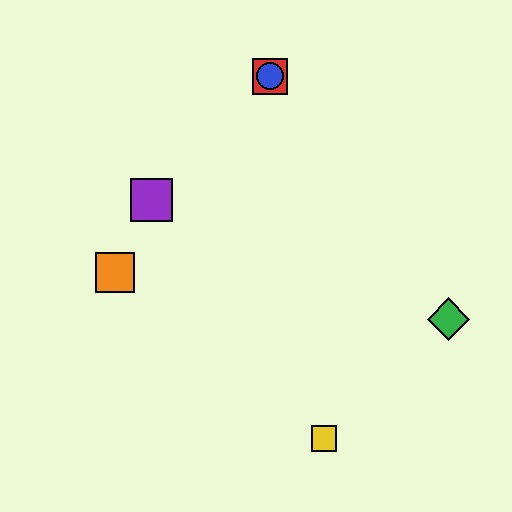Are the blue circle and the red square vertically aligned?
Yes, both are at x≈270.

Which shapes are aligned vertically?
The red square, the blue circle are aligned vertically.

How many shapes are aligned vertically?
2 shapes (the red square, the blue circle) are aligned vertically.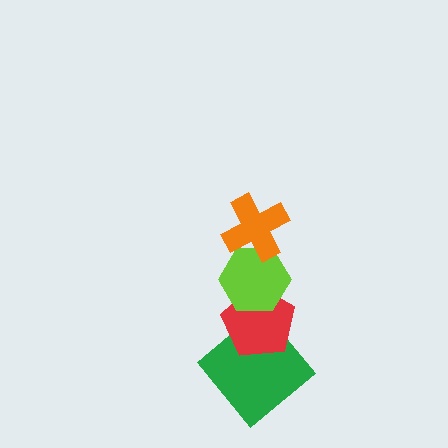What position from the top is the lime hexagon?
The lime hexagon is 2nd from the top.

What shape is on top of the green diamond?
The red pentagon is on top of the green diamond.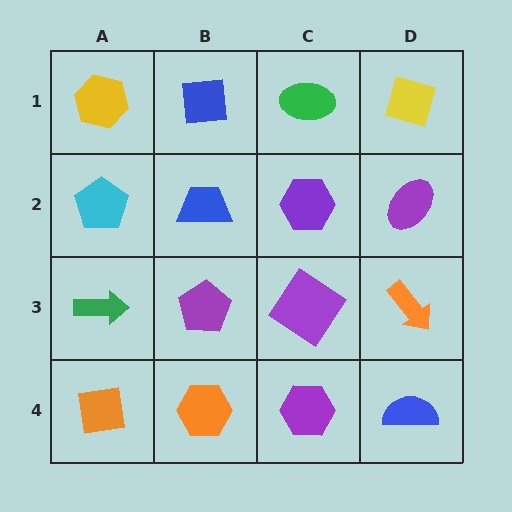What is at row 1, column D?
A yellow diamond.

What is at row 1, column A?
A yellow hexagon.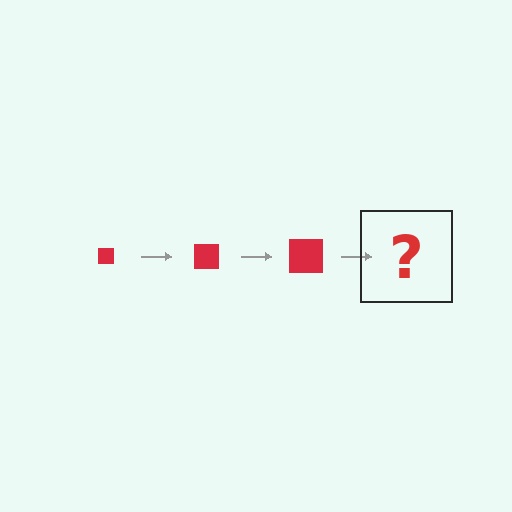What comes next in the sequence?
The next element should be a red square, larger than the previous one.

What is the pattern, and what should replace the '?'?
The pattern is that the square gets progressively larger each step. The '?' should be a red square, larger than the previous one.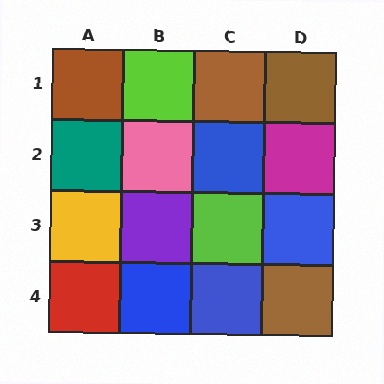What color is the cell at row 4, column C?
Blue.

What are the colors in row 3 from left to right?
Yellow, purple, lime, blue.